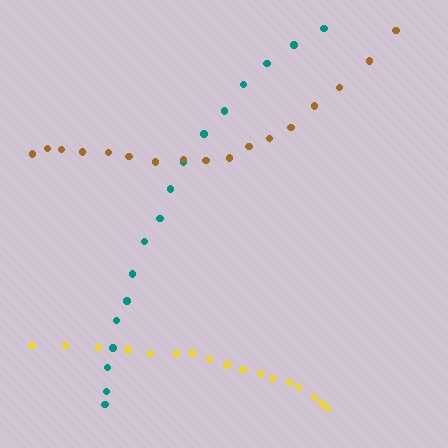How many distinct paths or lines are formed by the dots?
There are 3 distinct paths.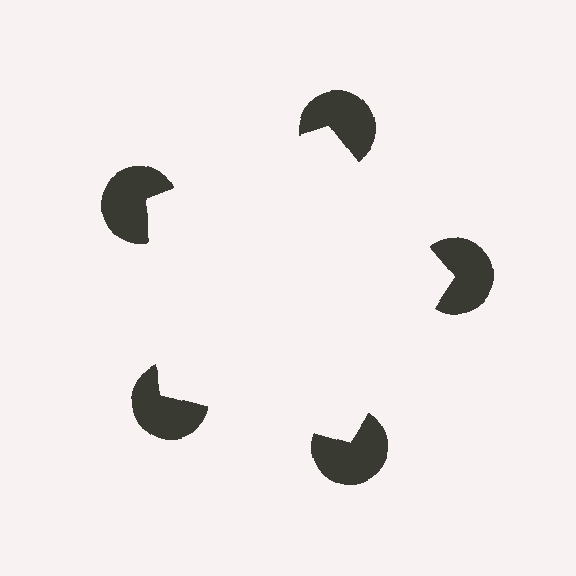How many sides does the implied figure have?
5 sides.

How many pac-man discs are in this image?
There are 5 — one at each vertex of the illusory pentagon.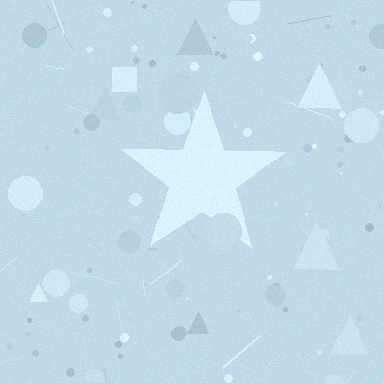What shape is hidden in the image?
A star is hidden in the image.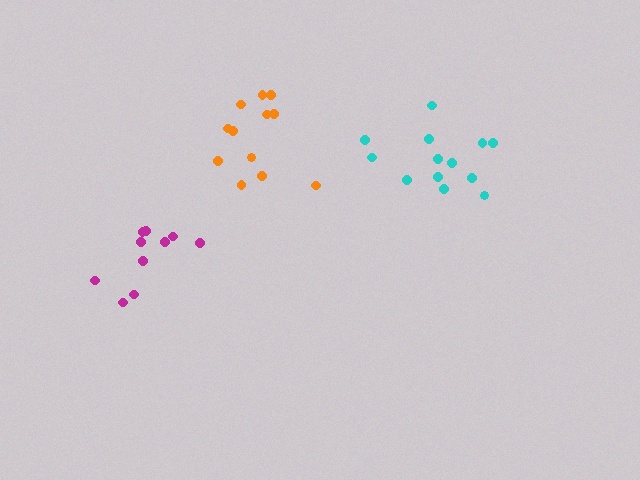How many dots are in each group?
Group 1: 12 dots, Group 2: 10 dots, Group 3: 13 dots (35 total).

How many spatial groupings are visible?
There are 3 spatial groupings.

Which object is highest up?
The orange cluster is topmost.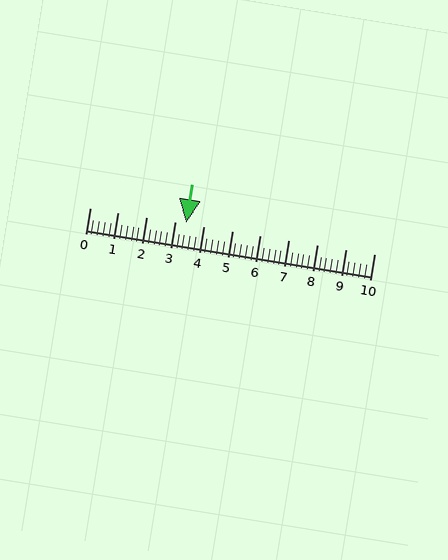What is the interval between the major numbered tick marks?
The major tick marks are spaced 1 units apart.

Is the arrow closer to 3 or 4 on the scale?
The arrow is closer to 3.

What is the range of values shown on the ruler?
The ruler shows values from 0 to 10.